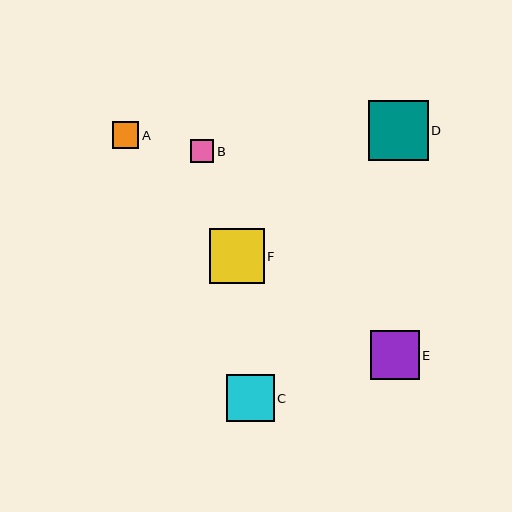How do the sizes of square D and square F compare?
Square D and square F are approximately the same size.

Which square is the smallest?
Square B is the smallest with a size of approximately 23 pixels.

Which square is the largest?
Square D is the largest with a size of approximately 60 pixels.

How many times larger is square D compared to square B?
Square D is approximately 2.6 times the size of square B.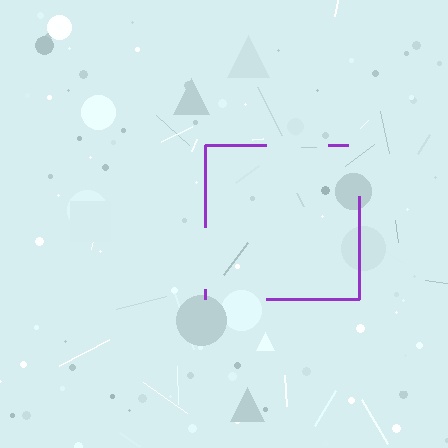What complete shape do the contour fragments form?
The contour fragments form a square.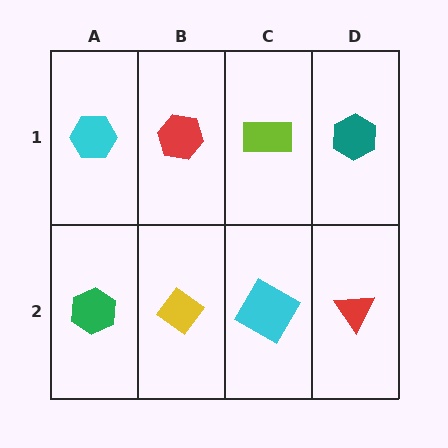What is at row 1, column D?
A teal hexagon.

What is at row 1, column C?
A lime rectangle.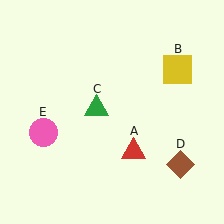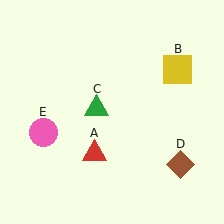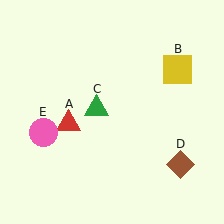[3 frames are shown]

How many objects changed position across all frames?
1 object changed position: red triangle (object A).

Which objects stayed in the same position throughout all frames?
Yellow square (object B) and green triangle (object C) and brown diamond (object D) and pink circle (object E) remained stationary.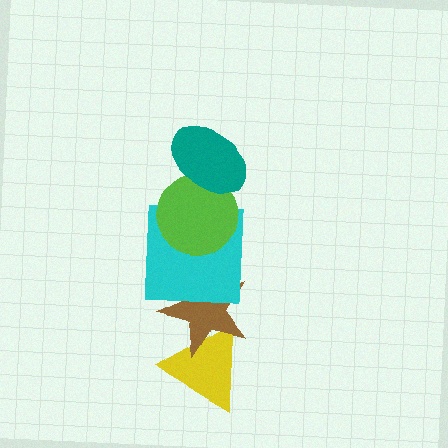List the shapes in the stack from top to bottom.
From top to bottom: the teal ellipse, the lime circle, the cyan square, the brown star, the yellow triangle.